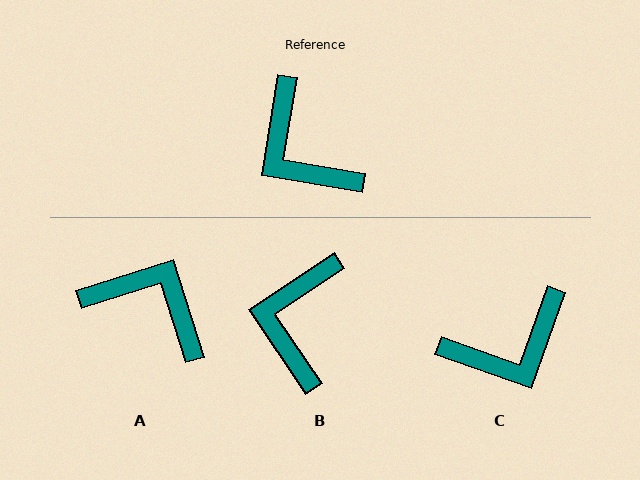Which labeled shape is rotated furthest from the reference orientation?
A, about 153 degrees away.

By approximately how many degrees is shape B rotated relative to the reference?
Approximately 47 degrees clockwise.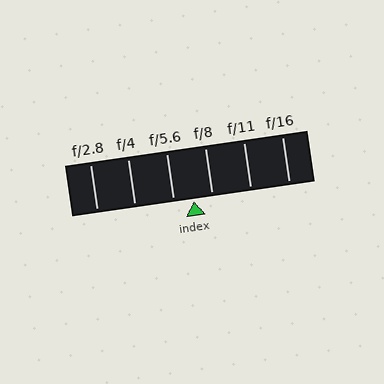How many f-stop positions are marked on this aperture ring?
There are 6 f-stop positions marked.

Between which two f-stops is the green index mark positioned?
The index mark is between f/5.6 and f/8.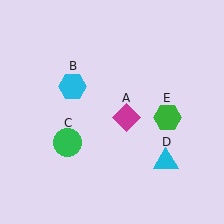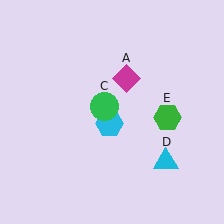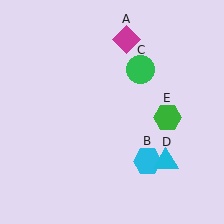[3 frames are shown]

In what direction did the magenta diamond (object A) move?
The magenta diamond (object A) moved up.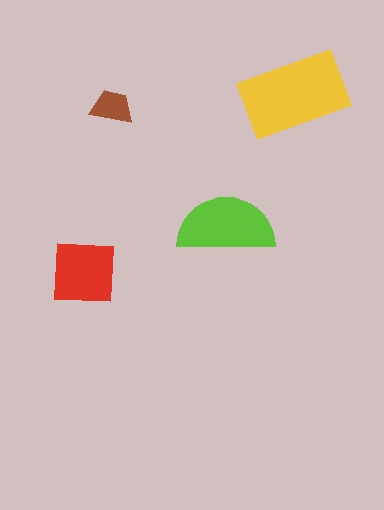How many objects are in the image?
There are 4 objects in the image.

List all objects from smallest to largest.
The brown trapezoid, the red square, the lime semicircle, the yellow rectangle.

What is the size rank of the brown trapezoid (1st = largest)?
4th.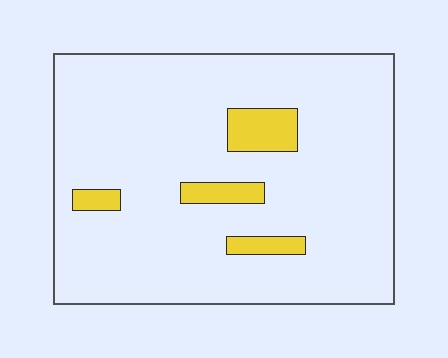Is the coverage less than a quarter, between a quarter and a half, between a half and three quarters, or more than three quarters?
Less than a quarter.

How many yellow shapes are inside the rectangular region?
4.